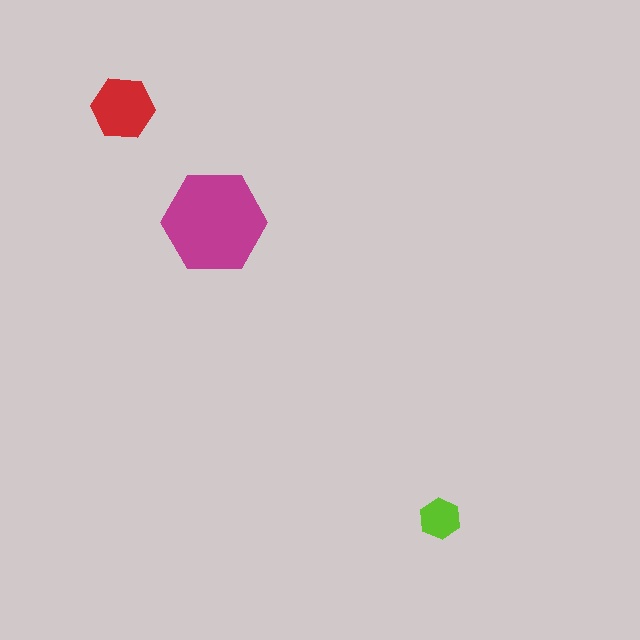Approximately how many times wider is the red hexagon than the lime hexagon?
About 1.5 times wider.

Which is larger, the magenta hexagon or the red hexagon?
The magenta one.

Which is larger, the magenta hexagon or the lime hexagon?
The magenta one.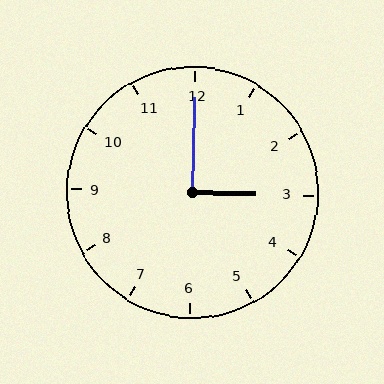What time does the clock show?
3:00.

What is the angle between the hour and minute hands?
Approximately 90 degrees.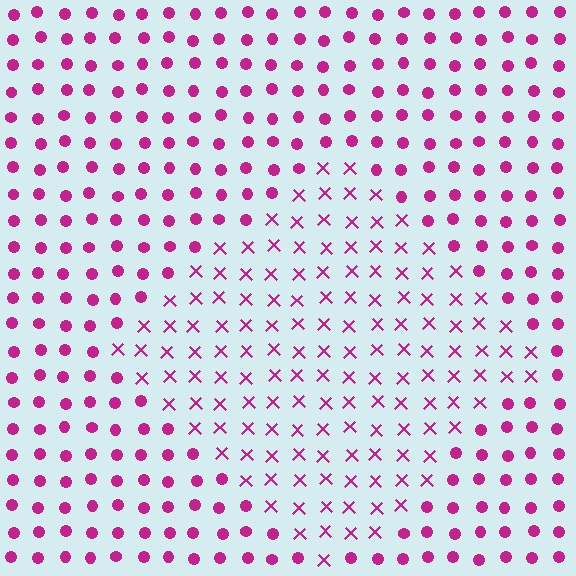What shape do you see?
I see a diamond.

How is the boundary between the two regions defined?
The boundary is defined by a change in element shape: X marks inside vs. circles outside. All elements share the same color and spacing.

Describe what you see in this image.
The image is filled with small magenta elements arranged in a uniform grid. A diamond-shaped region contains X marks, while the surrounding area contains circles. The boundary is defined purely by the change in element shape.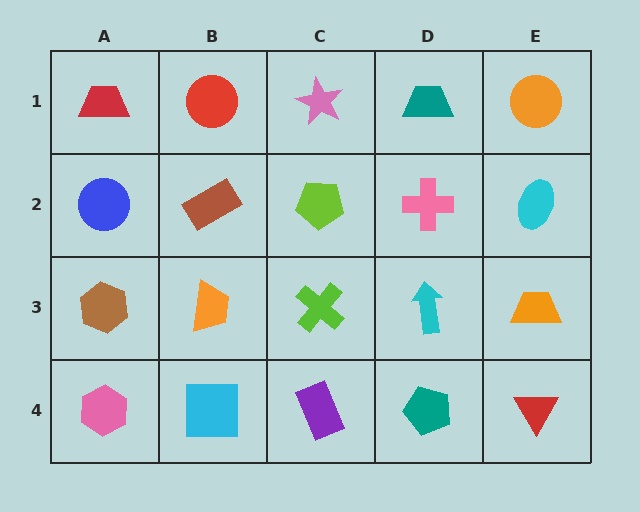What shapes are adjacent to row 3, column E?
A cyan ellipse (row 2, column E), a red triangle (row 4, column E), a cyan arrow (row 3, column D).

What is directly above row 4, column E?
An orange trapezoid.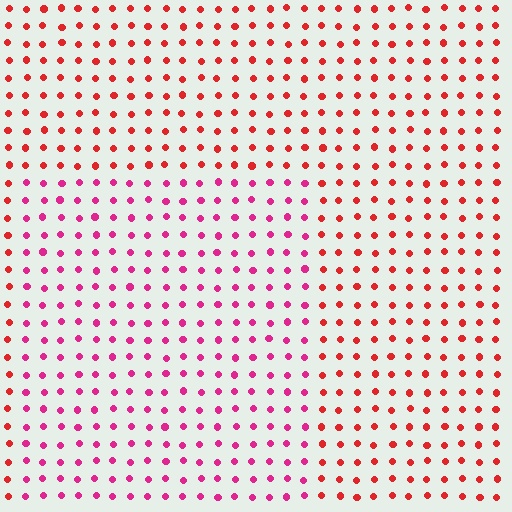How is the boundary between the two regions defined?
The boundary is defined purely by a slight shift in hue (about 33 degrees). Spacing, size, and orientation are identical on both sides.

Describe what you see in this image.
The image is filled with small red elements in a uniform arrangement. A rectangle-shaped region is visible where the elements are tinted to a slightly different hue, forming a subtle color boundary.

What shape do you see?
I see a rectangle.